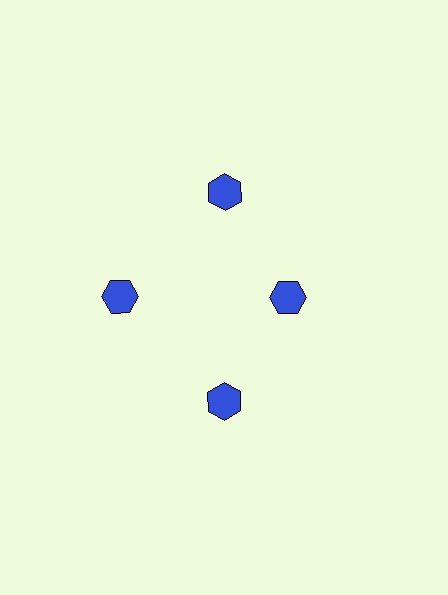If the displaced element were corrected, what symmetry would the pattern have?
It would have 4-fold rotational symmetry — the pattern would map onto itself every 90 degrees.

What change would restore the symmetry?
The symmetry would be restored by moving it outward, back onto the ring so that all 4 hexagons sit at equal angles and equal distance from the center.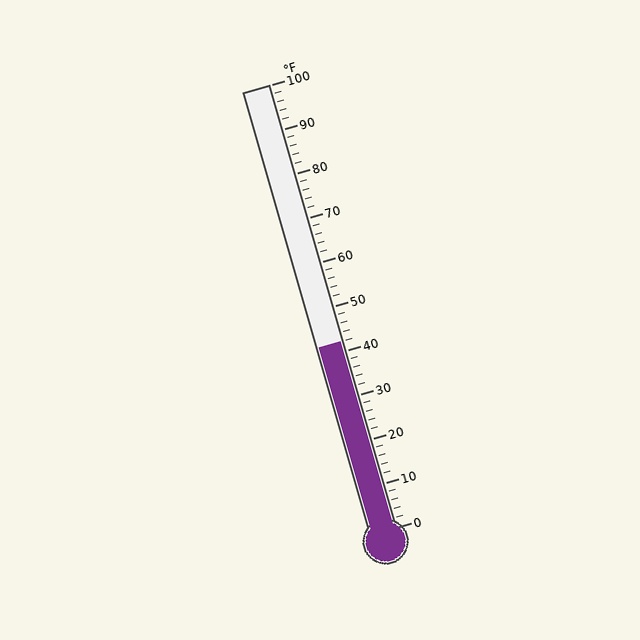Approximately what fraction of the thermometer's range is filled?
The thermometer is filled to approximately 40% of its range.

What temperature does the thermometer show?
The thermometer shows approximately 42°F.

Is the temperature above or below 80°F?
The temperature is below 80°F.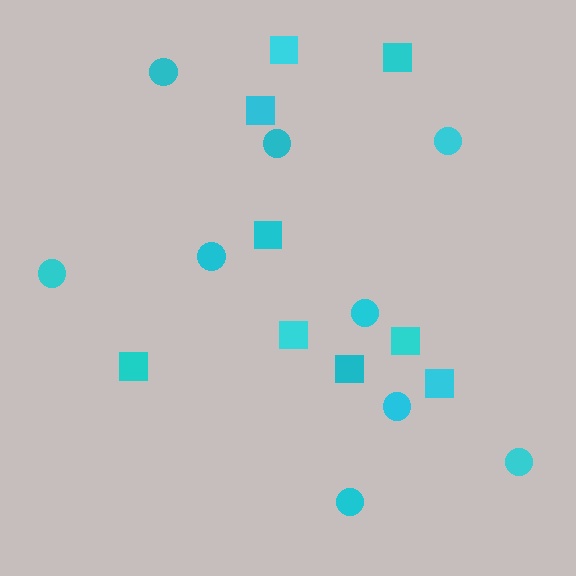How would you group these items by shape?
There are 2 groups: one group of squares (9) and one group of circles (9).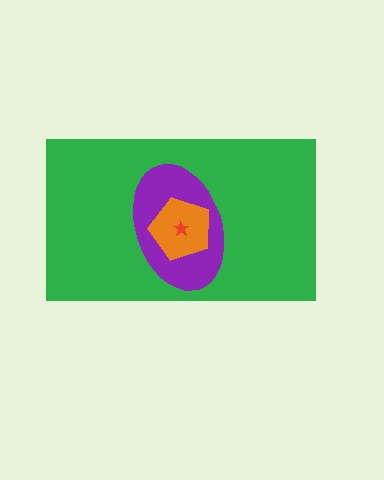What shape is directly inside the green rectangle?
The purple ellipse.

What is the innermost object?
The red star.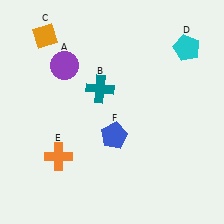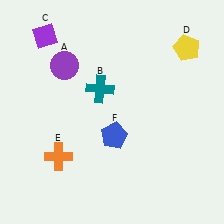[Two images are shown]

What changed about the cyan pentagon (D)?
In Image 1, D is cyan. In Image 2, it changed to yellow.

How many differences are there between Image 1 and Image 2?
There are 2 differences between the two images.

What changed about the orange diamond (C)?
In Image 1, C is orange. In Image 2, it changed to purple.